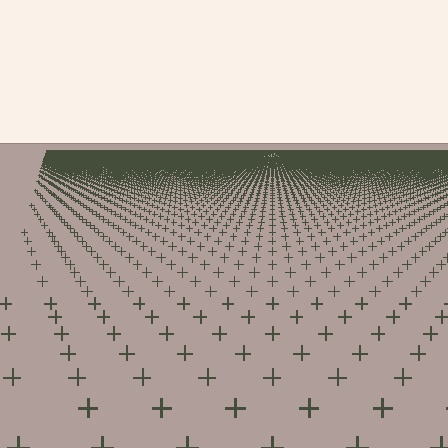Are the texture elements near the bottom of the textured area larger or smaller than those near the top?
Larger. Near the bottom, elements are closer to the viewer and appear at a bigger on-screen size.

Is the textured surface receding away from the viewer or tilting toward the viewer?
The surface is receding away from the viewer. Texture elements get smaller and denser toward the top.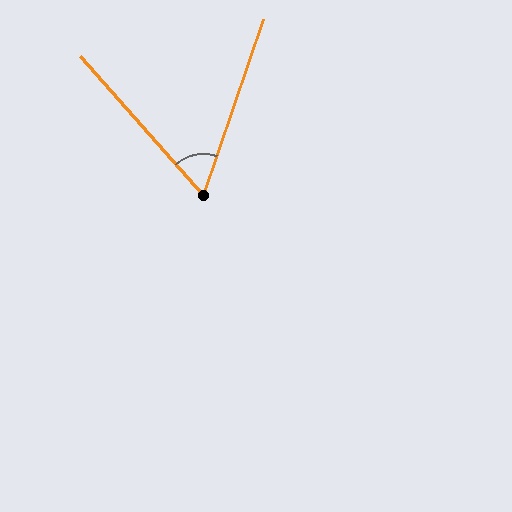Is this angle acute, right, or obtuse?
It is acute.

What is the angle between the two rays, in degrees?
Approximately 61 degrees.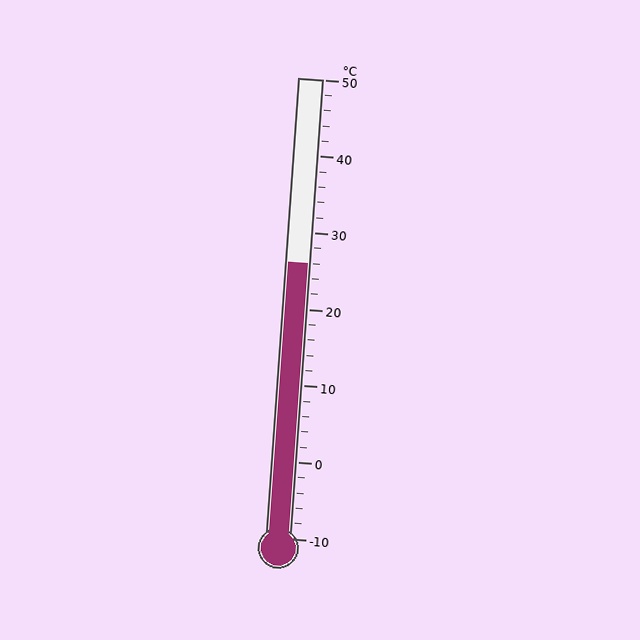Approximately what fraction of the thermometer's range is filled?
The thermometer is filled to approximately 60% of its range.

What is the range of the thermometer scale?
The thermometer scale ranges from -10°C to 50°C.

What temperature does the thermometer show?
The thermometer shows approximately 26°C.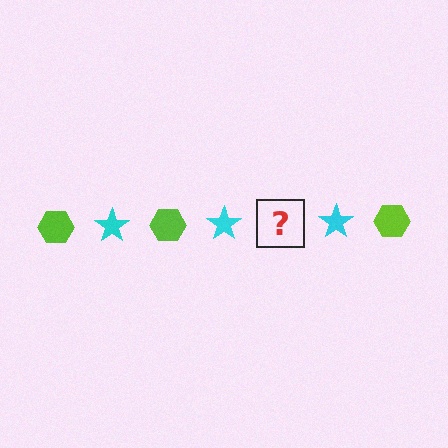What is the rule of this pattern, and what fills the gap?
The rule is that the pattern alternates between lime hexagon and cyan star. The gap should be filled with a lime hexagon.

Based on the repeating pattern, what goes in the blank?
The blank should be a lime hexagon.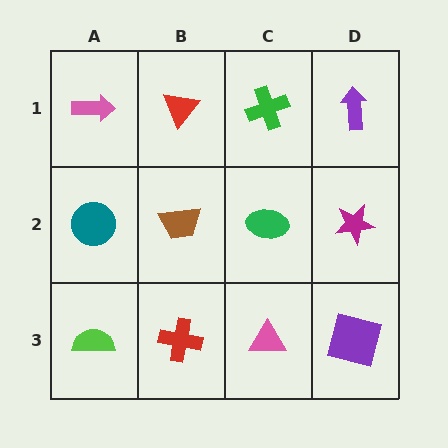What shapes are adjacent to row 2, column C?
A green cross (row 1, column C), a pink triangle (row 3, column C), a brown trapezoid (row 2, column B), a magenta star (row 2, column D).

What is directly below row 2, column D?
A purple square.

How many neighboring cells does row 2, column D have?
3.